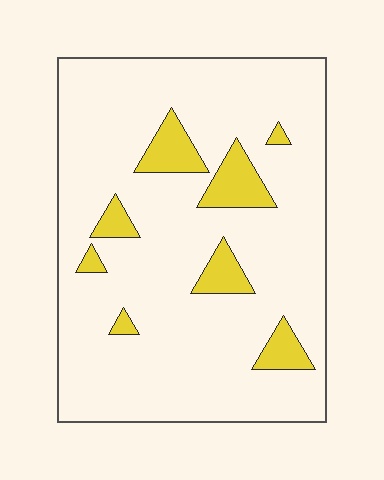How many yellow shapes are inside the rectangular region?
8.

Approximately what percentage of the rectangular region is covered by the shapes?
Approximately 10%.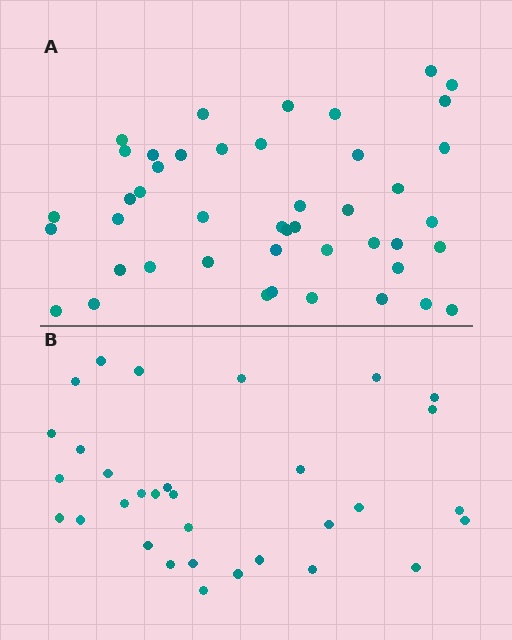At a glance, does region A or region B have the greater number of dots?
Region A (the top region) has more dots.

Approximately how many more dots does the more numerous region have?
Region A has approximately 15 more dots than region B.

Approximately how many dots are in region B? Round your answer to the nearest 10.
About 30 dots. (The exact count is 32, which rounds to 30.)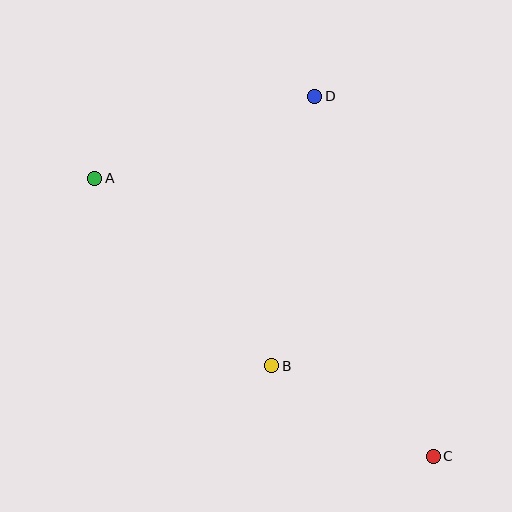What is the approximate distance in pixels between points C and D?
The distance between C and D is approximately 379 pixels.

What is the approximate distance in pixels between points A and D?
The distance between A and D is approximately 235 pixels.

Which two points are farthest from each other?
Points A and C are farthest from each other.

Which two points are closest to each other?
Points B and C are closest to each other.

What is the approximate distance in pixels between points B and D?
The distance between B and D is approximately 273 pixels.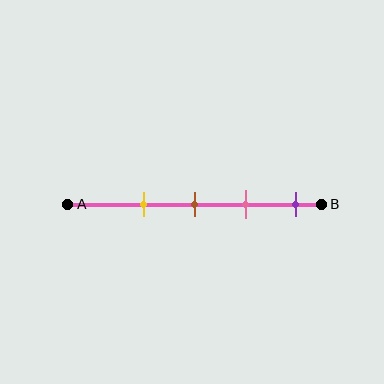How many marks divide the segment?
There are 4 marks dividing the segment.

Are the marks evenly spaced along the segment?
Yes, the marks are approximately evenly spaced.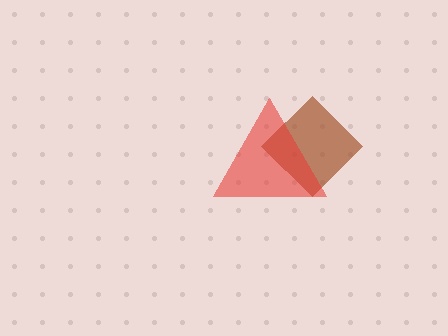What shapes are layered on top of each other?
The layered shapes are: a brown diamond, a red triangle.